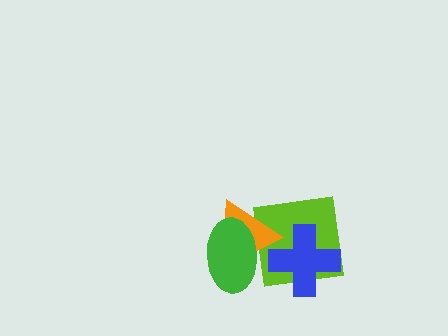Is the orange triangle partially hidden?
Yes, it is partially covered by another shape.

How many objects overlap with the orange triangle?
3 objects overlap with the orange triangle.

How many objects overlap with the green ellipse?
2 objects overlap with the green ellipse.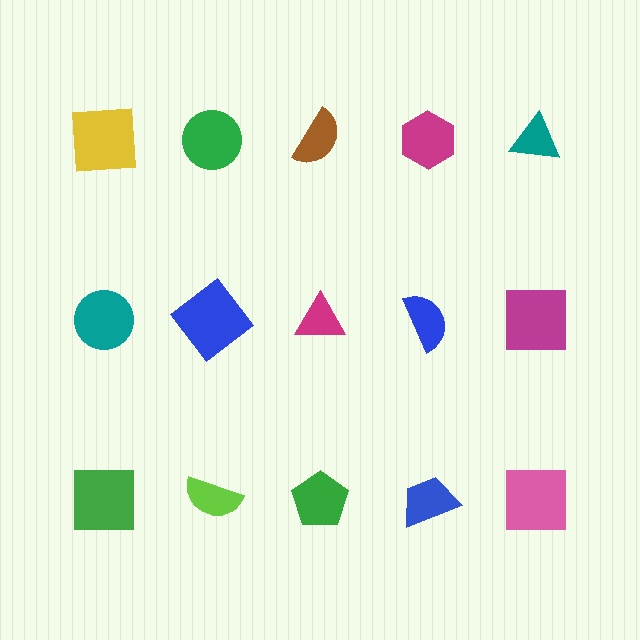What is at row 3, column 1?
A green square.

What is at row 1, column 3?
A brown semicircle.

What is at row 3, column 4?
A blue trapezoid.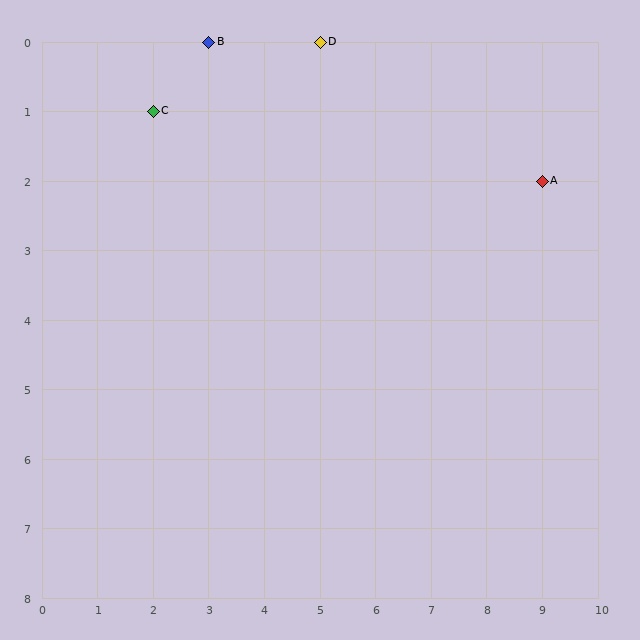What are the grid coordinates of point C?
Point C is at grid coordinates (2, 1).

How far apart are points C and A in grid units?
Points C and A are 7 columns and 1 row apart (about 7.1 grid units diagonally).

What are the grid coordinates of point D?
Point D is at grid coordinates (5, 0).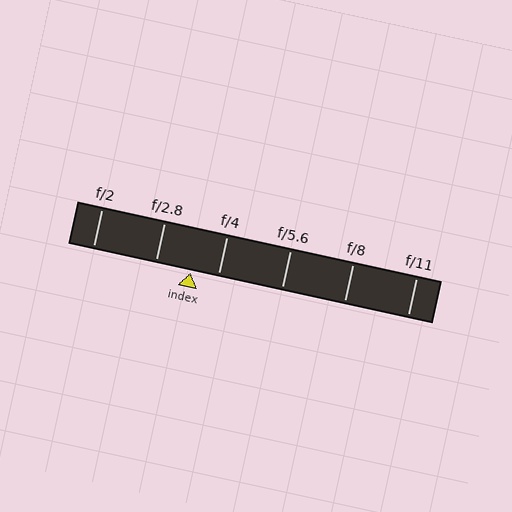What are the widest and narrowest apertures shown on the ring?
The widest aperture shown is f/2 and the narrowest is f/11.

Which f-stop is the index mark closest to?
The index mark is closest to f/4.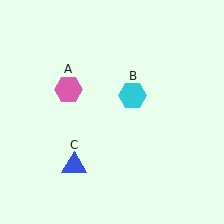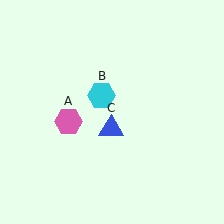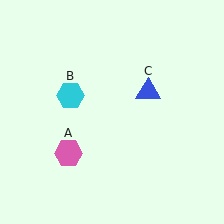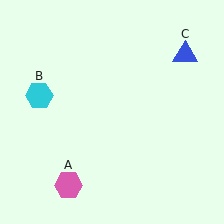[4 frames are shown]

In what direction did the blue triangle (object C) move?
The blue triangle (object C) moved up and to the right.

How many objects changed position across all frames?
3 objects changed position: pink hexagon (object A), cyan hexagon (object B), blue triangle (object C).